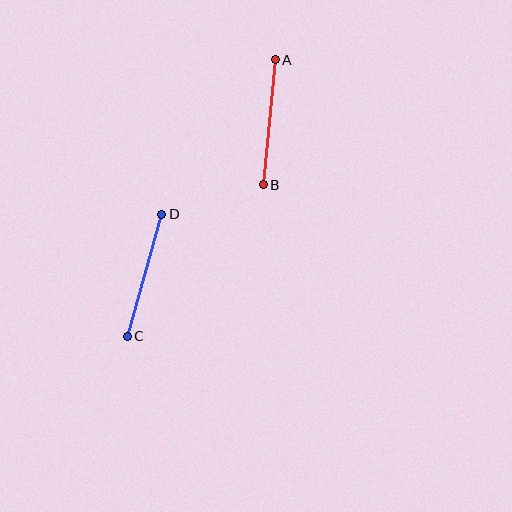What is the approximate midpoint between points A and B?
The midpoint is at approximately (269, 122) pixels.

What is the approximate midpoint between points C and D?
The midpoint is at approximately (144, 275) pixels.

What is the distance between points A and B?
The distance is approximately 126 pixels.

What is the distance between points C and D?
The distance is approximately 126 pixels.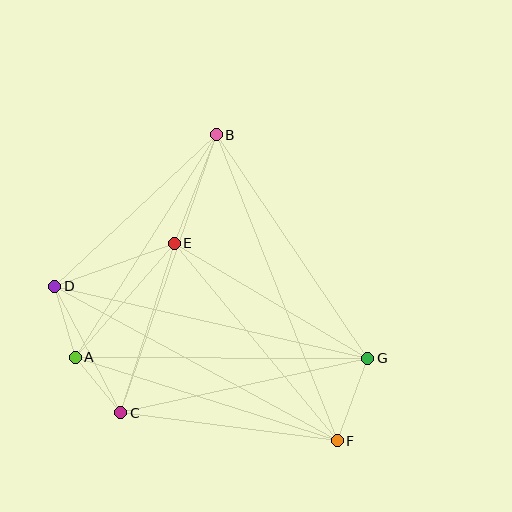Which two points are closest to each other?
Points A and C are closest to each other.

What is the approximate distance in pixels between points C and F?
The distance between C and F is approximately 218 pixels.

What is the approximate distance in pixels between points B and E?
The distance between B and E is approximately 116 pixels.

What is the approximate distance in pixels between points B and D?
The distance between B and D is approximately 222 pixels.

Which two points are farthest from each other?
Points B and F are farthest from each other.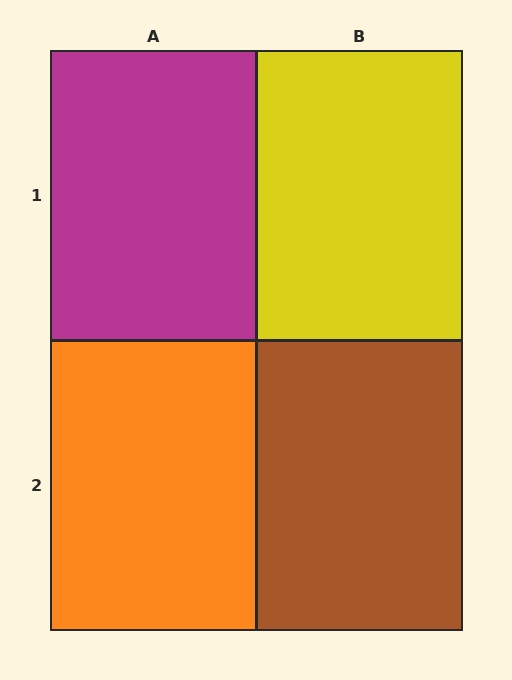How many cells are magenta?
1 cell is magenta.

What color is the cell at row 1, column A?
Magenta.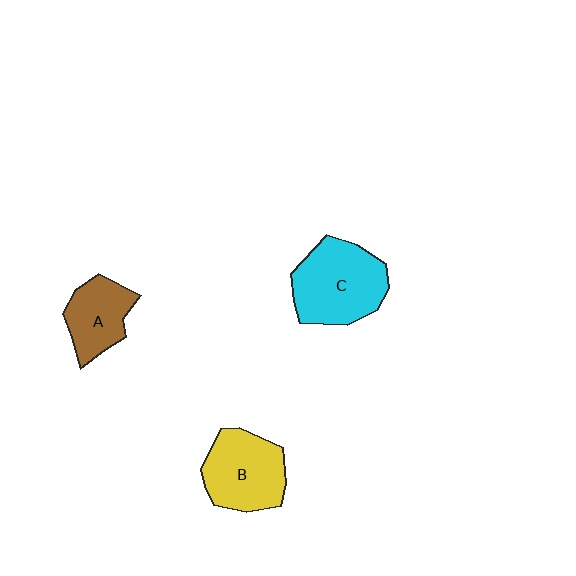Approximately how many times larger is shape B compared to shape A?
Approximately 1.3 times.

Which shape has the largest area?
Shape C (cyan).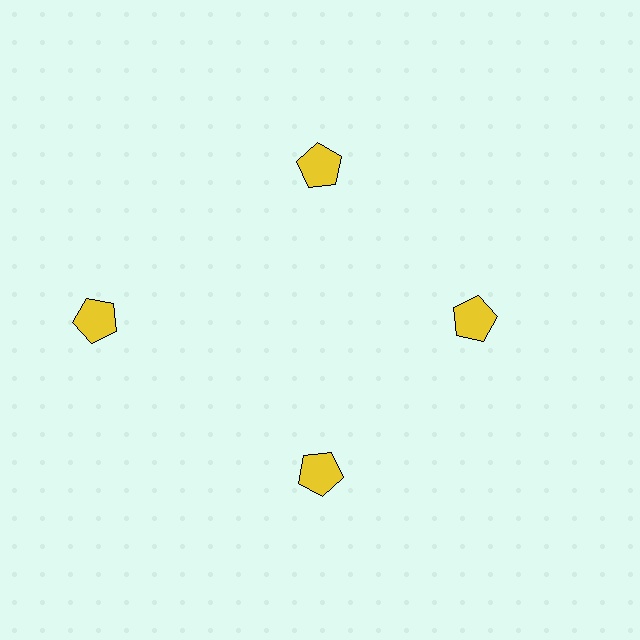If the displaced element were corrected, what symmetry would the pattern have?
It would have 4-fold rotational symmetry — the pattern would map onto itself every 90 degrees.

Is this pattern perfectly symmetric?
No. The 4 yellow pentagons are arranged in a ring, but one element near the 9 o'clock position is pushed outward from the center, breaking the 4-fold rotational symmetry.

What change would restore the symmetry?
The symmetry would be restored by moving it inward, back onto the ring so that all 4 pentagons sit at equal angles and equal distance from the center.